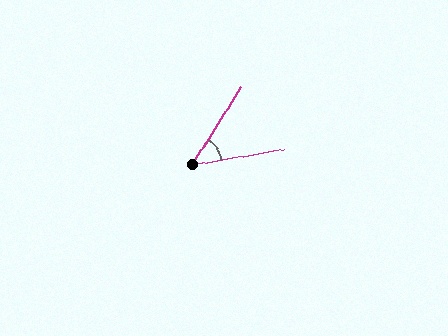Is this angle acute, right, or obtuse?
It is acute.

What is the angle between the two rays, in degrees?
Approximately 48 degrees.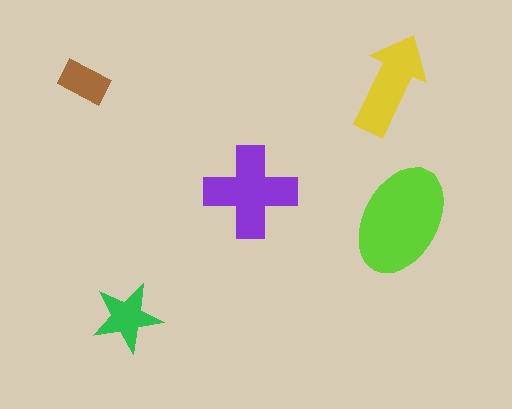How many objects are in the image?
There are 5 objects in the image.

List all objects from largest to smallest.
The lime ellipse, the purple cross, the yellow arrow, the green star, the brown rectangle.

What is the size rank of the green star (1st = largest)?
4th.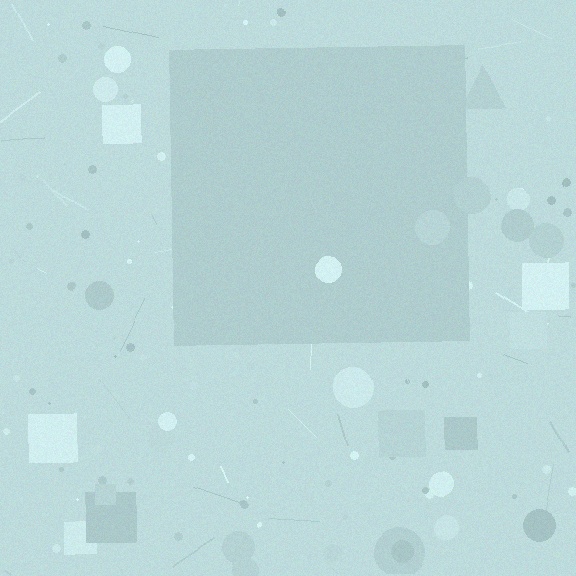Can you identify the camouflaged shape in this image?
The camouflaged shape is a square.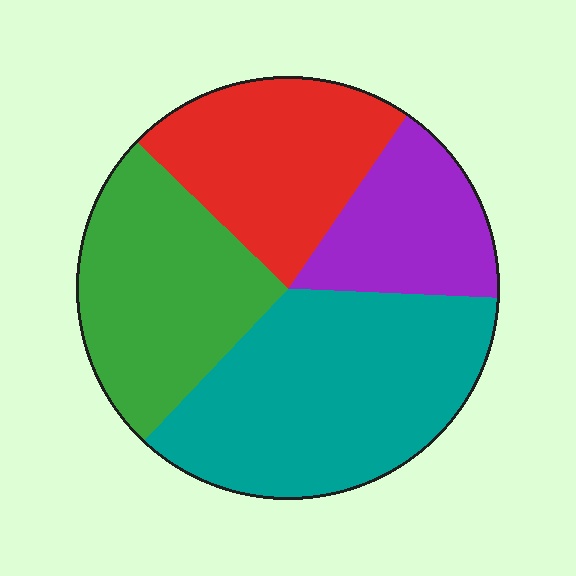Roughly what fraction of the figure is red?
Red takes up about one fifth (1/5) of the figure.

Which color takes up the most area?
Teal, at roughly 35%.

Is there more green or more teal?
Teal.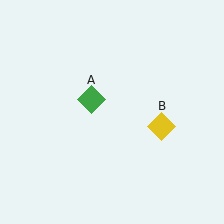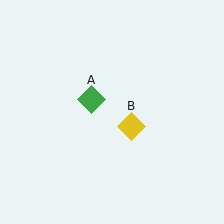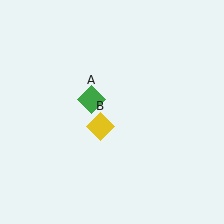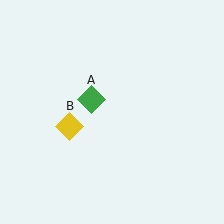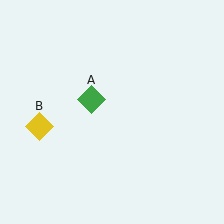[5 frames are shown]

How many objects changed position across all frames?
1 object changed position: yellow diamond (object B).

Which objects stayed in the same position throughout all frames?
Green diamond (object A) remained stationary.